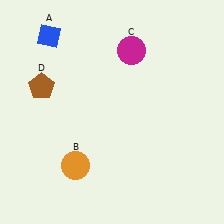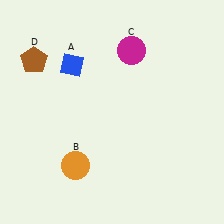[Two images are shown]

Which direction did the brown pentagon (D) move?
The brown pentagon (D) moved up.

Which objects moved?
The objects that moved are: the blue diamond (A), the brown pentagon (D).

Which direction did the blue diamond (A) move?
The blue diamond (A) moved down.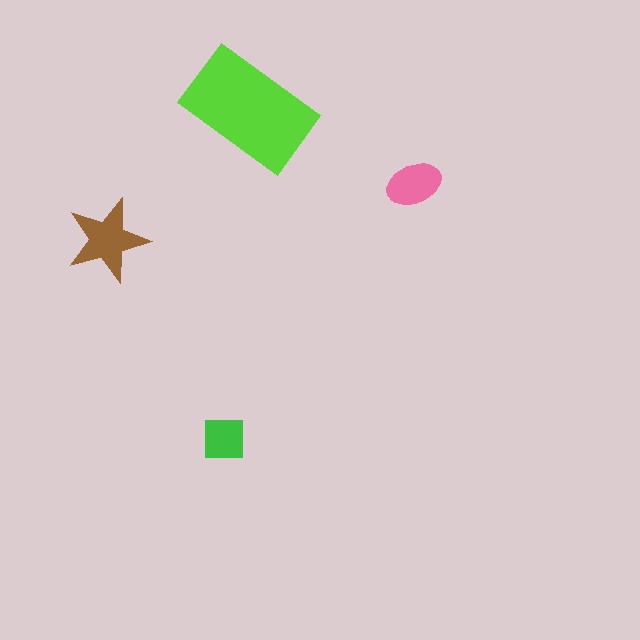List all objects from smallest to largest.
The green square, the pink ellipse, the brown star, the lime rectangle.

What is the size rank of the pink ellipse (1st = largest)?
3rd.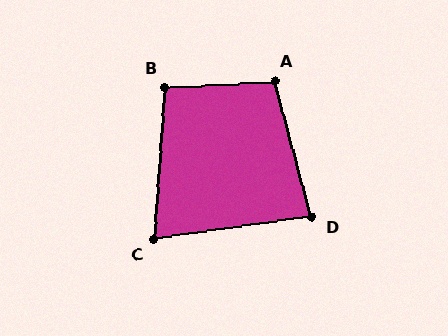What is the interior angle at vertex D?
Approximately 83 degrees (acute).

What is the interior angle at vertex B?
Approximately 97 degrees (obtuse).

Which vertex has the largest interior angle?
A, at approximately 102 degrees.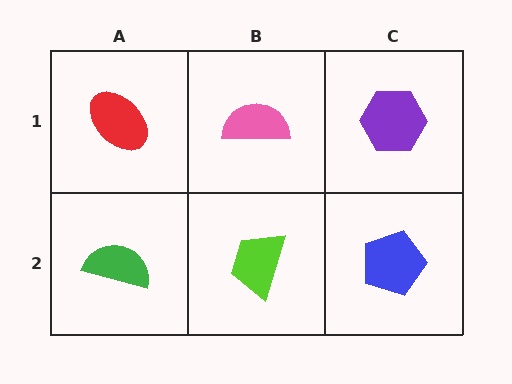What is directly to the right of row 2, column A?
A lime trapezoid.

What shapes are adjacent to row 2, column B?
A pink semicircle (row 1, column B), a green semicircle (row 2, column A), a blue pentagon (row 2, column C).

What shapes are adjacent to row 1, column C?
A blue pentagon (row 2, column C), a pink semicircle (row 1, column B).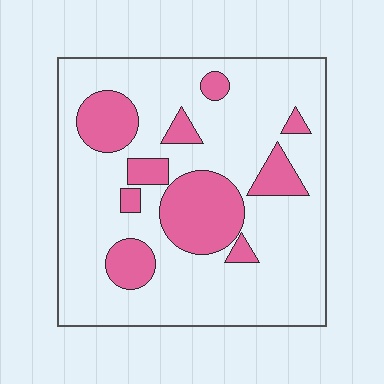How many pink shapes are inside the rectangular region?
10.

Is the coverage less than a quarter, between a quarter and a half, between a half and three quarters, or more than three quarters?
Less than a quarter.